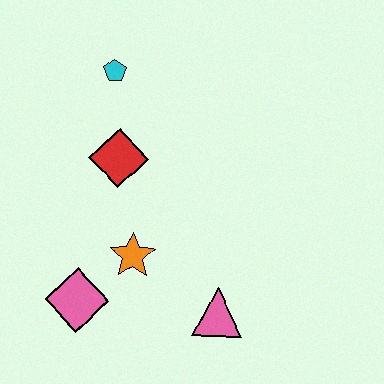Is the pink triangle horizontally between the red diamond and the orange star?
No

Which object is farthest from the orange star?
The cyan pentagon is farthest from the orange star.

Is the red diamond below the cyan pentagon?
Yes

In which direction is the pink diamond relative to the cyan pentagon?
The pink diamond is below the cyan pentagon.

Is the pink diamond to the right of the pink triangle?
No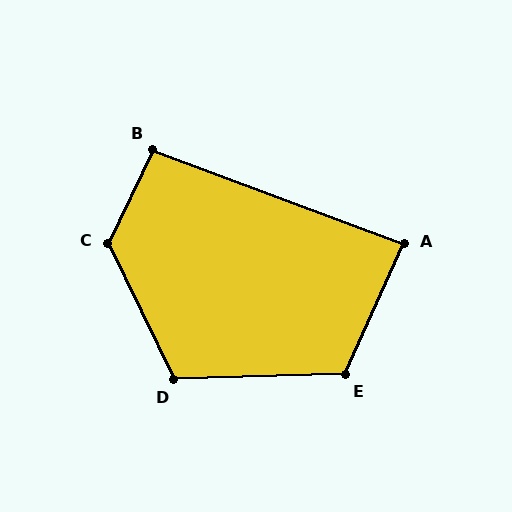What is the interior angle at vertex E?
Approximately 116 degrees (obtuse).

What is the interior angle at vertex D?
Approximately 114 degrees (obtuse).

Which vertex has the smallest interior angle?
A, at approximately 86 degrees.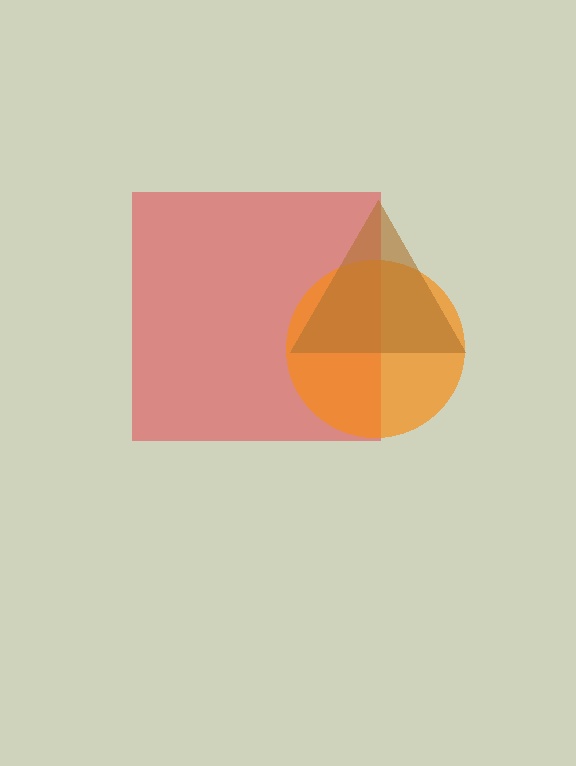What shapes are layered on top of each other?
The layered shapes are: a red square, an orange circle, a brown triangle.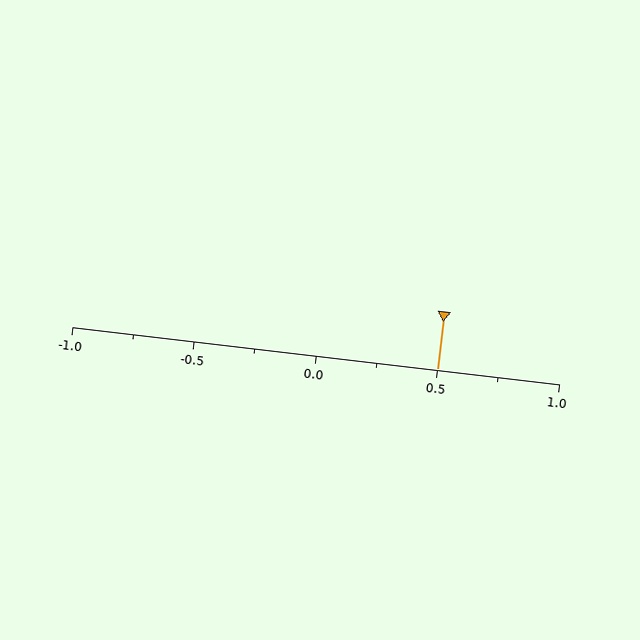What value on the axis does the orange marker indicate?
The marker indicates approximately 0.5.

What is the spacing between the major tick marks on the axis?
The major ticks are spaced 0.5 apart.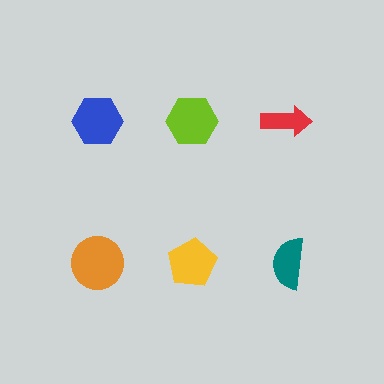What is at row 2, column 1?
An orange circle.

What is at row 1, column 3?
A red arrow.